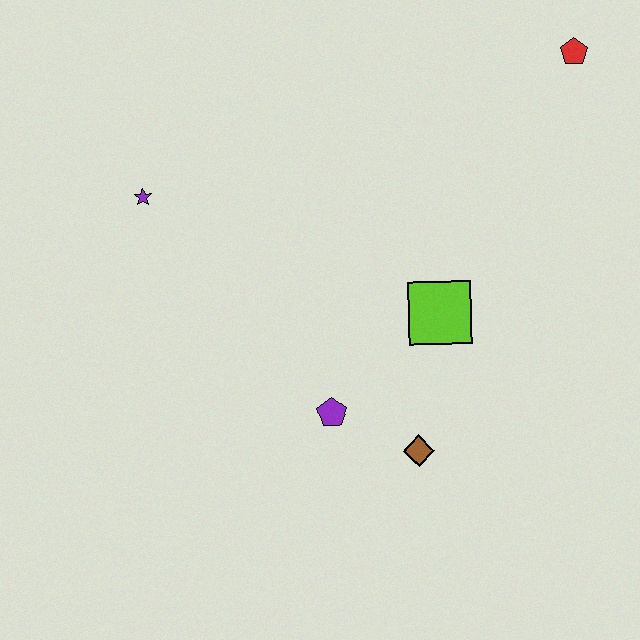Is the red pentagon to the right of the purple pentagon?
Yes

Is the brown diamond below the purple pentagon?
Yes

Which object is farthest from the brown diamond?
The red pentagon is farthest from the brown diamond.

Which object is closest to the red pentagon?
The lime square is closest to the red pentagon.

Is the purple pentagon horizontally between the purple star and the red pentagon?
Yes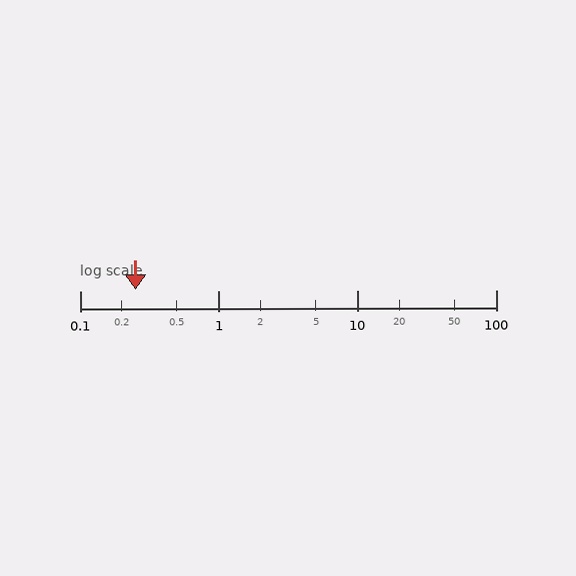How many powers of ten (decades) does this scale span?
The scale spans 3 decades, from 0.1 to 100.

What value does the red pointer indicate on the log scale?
The pointer indicates approximately 0.25.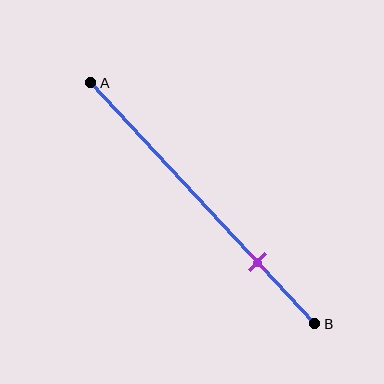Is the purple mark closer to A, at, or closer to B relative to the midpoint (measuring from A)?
The purple mark is closer to point B than the midpoint of segment AB.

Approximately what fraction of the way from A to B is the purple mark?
The purple mark is approximately 75% of the way from A to B.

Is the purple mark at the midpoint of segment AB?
No, the mark is at about 75% from A, not at the 50% midpoint.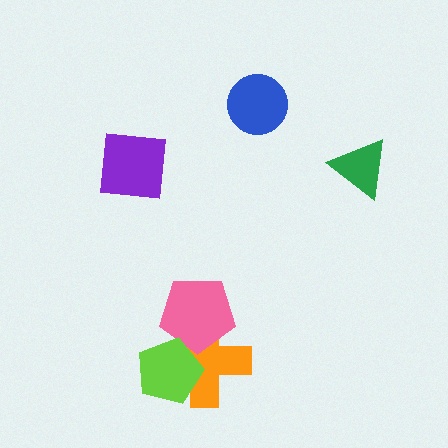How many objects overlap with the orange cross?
2 objects overlap with the orange cross.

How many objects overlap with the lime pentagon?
2 objects overlap with the lime pentagon.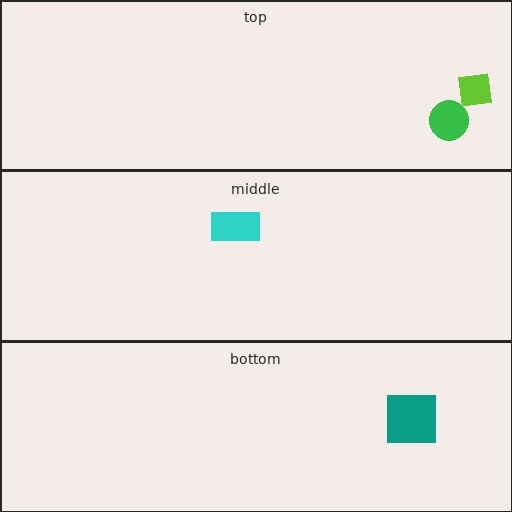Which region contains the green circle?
The top region.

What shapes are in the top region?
The green circle, the lime square.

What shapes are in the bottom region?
The teal square.